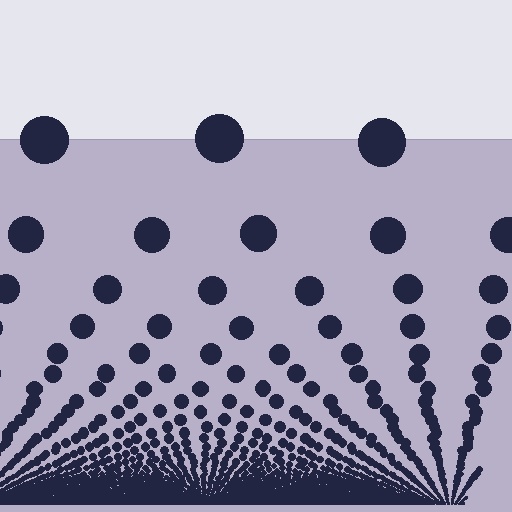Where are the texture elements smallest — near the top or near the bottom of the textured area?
Near the bottom.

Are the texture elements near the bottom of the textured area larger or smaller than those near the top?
Smaller. The gradient is inverted — elements near the bottom are smaller and denser.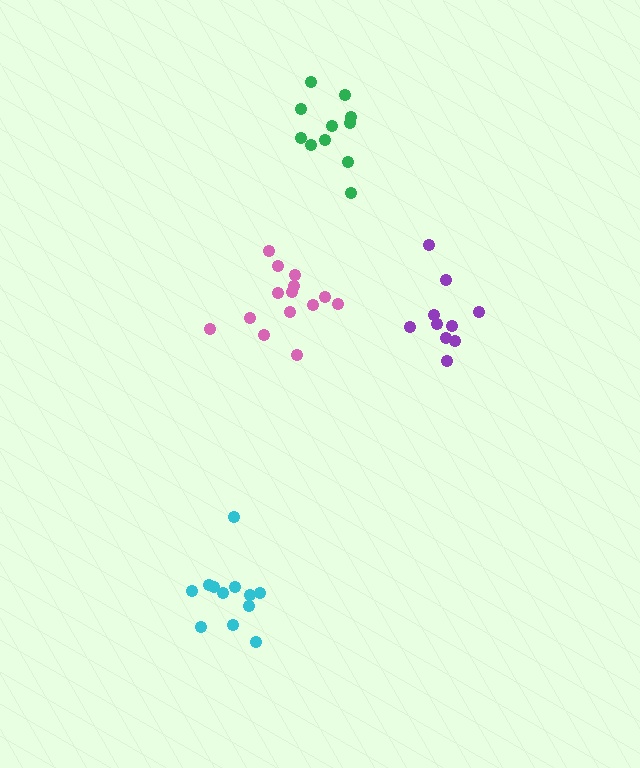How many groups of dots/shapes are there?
There are 4 groups.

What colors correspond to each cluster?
The clusters are colored: purple, green, cyan, pink.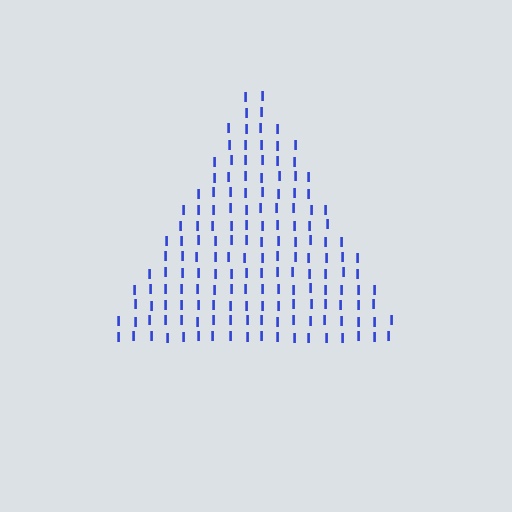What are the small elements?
The small elements are letter I's.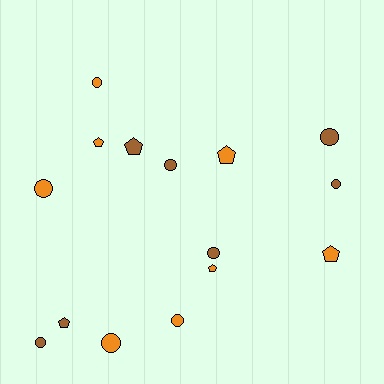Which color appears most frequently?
Orange, with 8 objects.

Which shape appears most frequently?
Circle, with 9 objects.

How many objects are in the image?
There are 15 objects.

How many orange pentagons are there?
There are 4 orange pentagons.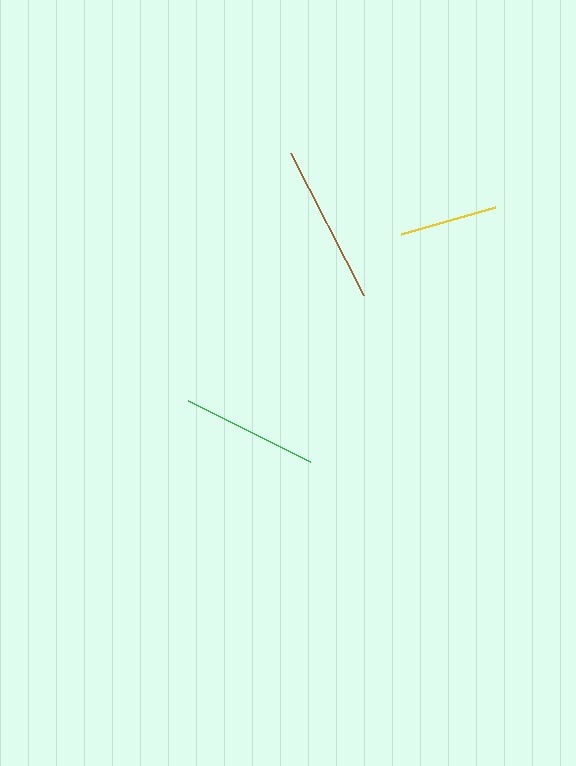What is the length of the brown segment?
The brown segment is approximately 160 pixels long.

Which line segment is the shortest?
The yellow line is the shortest at approximately 97 pixels.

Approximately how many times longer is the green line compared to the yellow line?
The green line is approximately 1.4 times the length of the yellow line.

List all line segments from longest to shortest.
From longest to shortest: brown, green, yellow.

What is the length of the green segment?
The green segment is approximately 137 pixels long.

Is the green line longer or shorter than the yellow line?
The green line is longer than the yellow line.